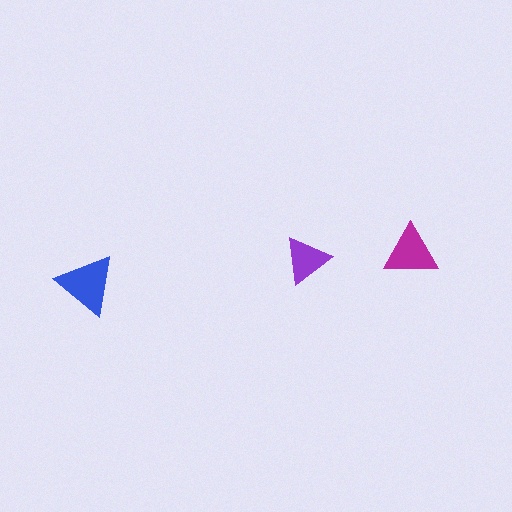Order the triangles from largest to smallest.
the blue one, the magenta one, the purple one.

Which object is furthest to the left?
The blue triangle is leftmost.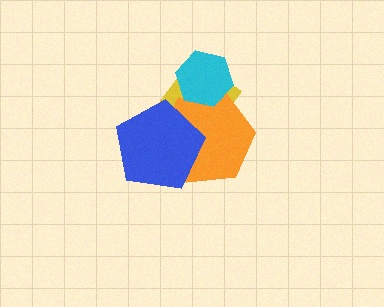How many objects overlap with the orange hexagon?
3 objects overlap with the orange hexagon.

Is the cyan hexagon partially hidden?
No, no other shape covers it.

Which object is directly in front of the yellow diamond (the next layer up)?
The orange hexagon is directly in front of the yellow diamond.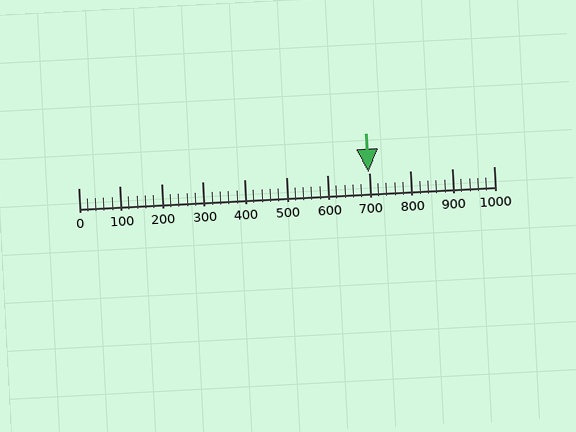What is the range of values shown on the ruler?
The ruler shows values from 0 to 1000.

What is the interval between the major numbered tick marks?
The major tick marks are spaced 100 units apart.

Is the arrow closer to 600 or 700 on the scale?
The arrow is closer to 700.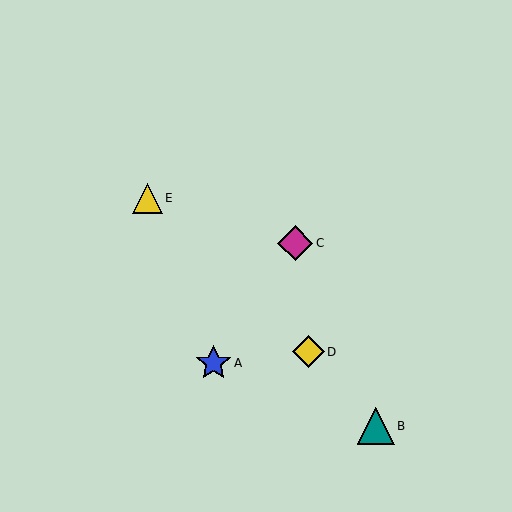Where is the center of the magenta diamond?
The center of the magenta diamond is at (295, 243).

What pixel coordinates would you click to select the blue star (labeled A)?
Click at (214, 363) to select the blue star A.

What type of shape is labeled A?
Shape A is a blue star.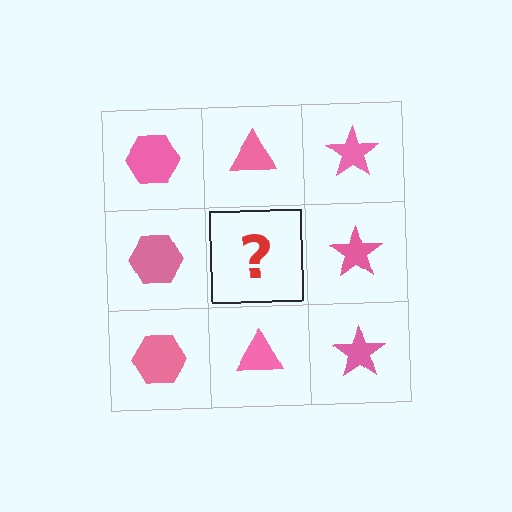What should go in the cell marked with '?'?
The missing cell should contain a pink triangle.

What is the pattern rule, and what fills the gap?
The rule is that each column has a consistent shape. The gap should be filled with a pink triangle.